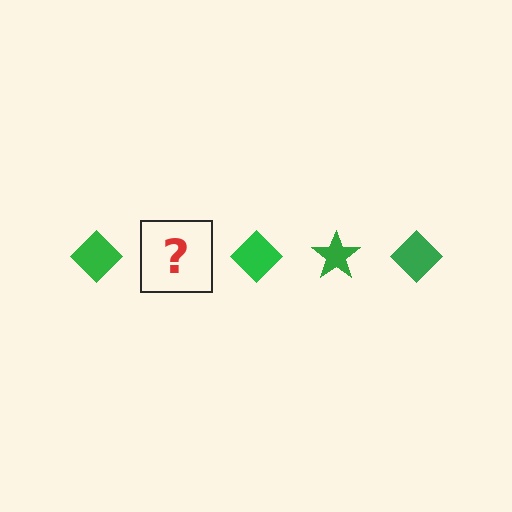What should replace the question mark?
The question mark should be replaced with a green star.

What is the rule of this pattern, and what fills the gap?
The rule is that the pattern cycles through diamond, star shapes in green. The gap should be filled with a green star.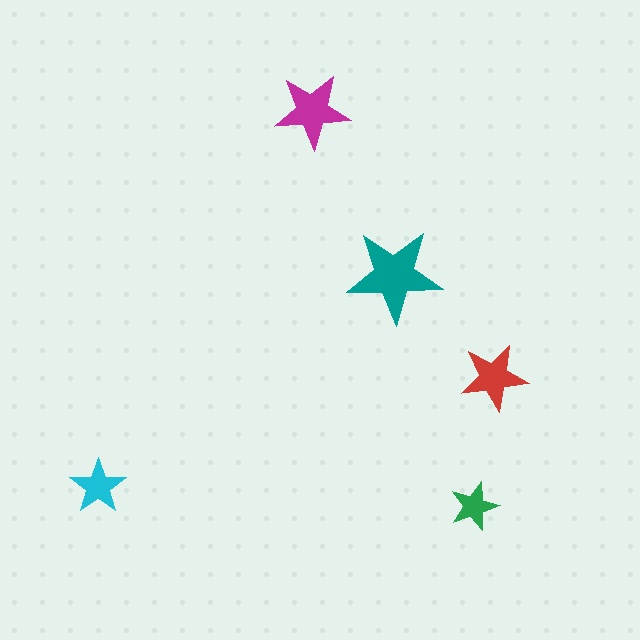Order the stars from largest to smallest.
the teal one, the magenta one, the red one, the cyan one, the green one.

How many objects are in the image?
There are 5 objects in the image.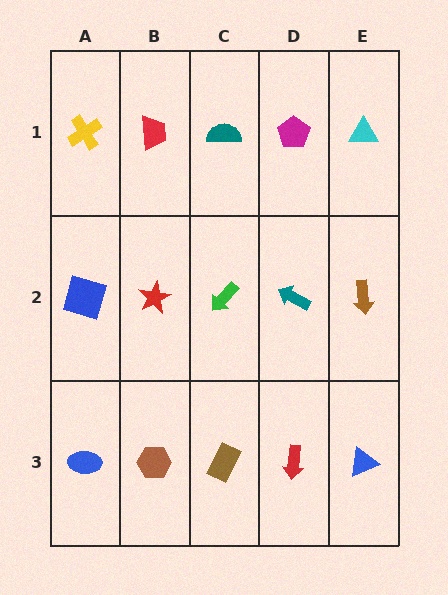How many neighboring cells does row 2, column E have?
3.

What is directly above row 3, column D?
A teal arrow.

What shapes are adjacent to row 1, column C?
A green arrow (row 2, column C), a red trapezoid (row 1, column B), a magenta pentagon (row 1, column D).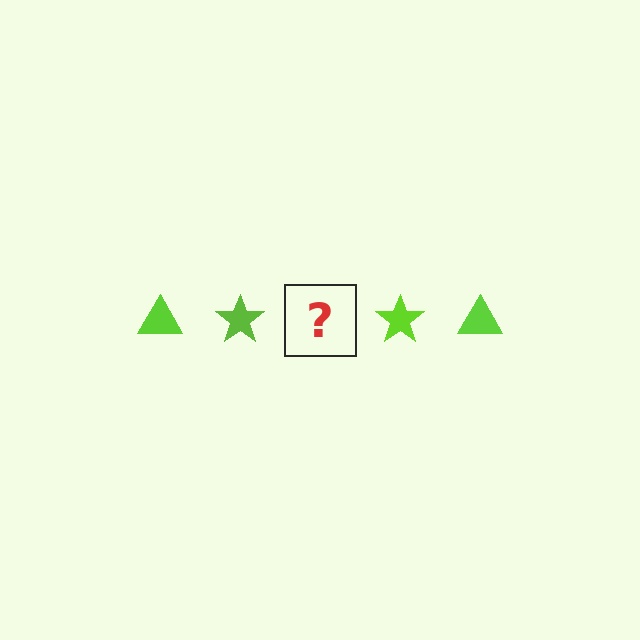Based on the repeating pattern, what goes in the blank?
The blank should be a lime triangle.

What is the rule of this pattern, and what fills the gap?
The rule is that the pattern cycles through triangle, star shapes in lime. The gap should be filled with a lime triangle.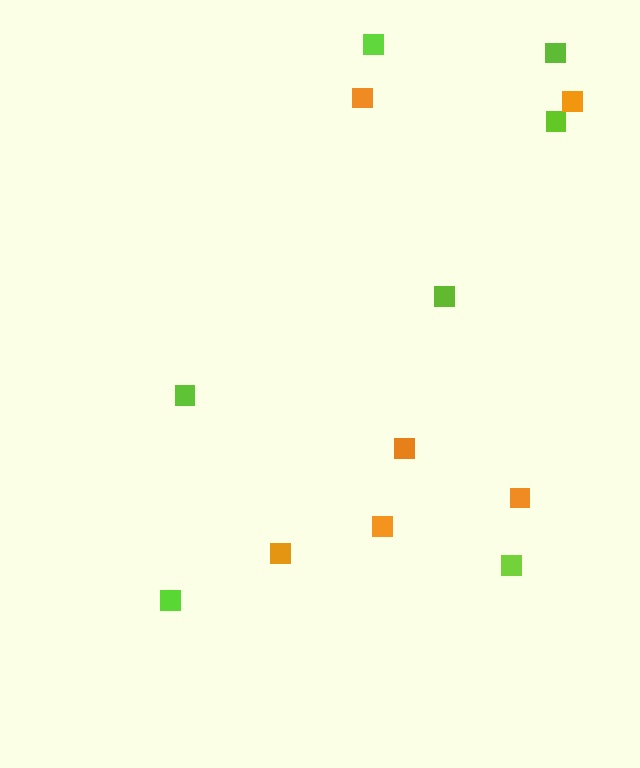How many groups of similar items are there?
There are 2 groups: one group of lime squares (7) and one group of orange squares (6).